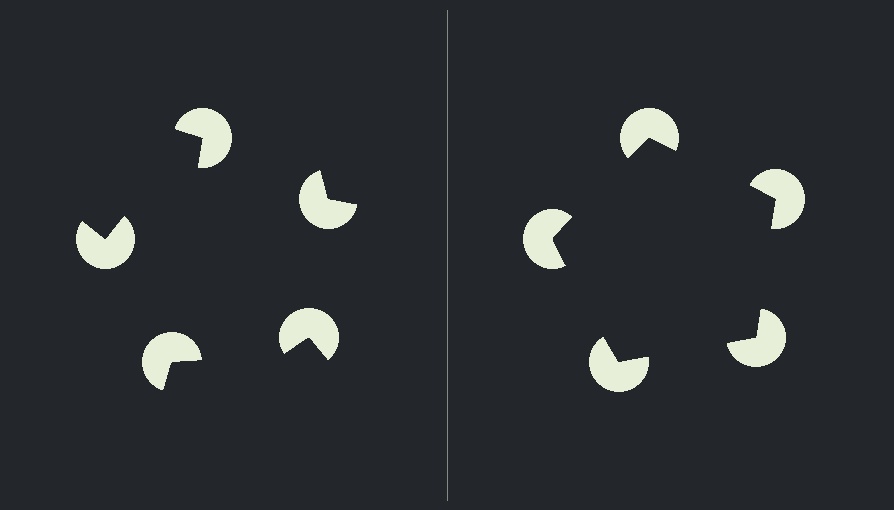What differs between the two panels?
The pac-man discs are positioned identically on both sides; only the wedge orientations differ. On the right they align to a pentagon; on the left they are misaligned.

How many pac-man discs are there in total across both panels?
10 — 5 on each side.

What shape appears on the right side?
An illusory pentagon.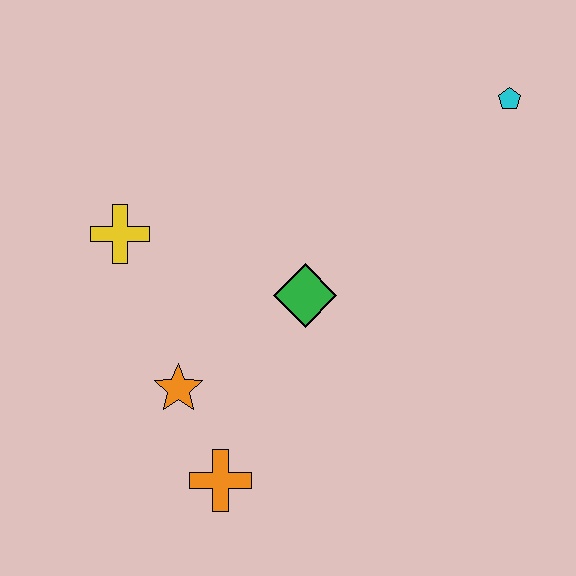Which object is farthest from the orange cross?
The cyan pentagon is farthest from the orange cross.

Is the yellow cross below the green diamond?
No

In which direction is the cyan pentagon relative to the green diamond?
The cyan pentagon is to the right of the green diamond.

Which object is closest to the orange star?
The orange cross is closest to the orange star.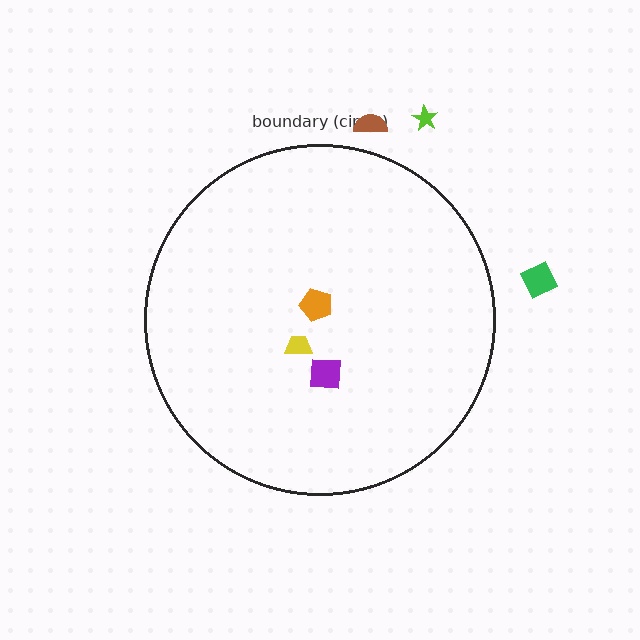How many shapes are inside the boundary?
3 inside, 3 outside.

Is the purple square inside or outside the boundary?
Inside.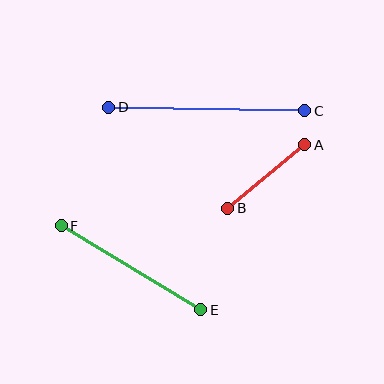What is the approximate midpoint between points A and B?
The midpoint is at approximately (266, 176) pixels.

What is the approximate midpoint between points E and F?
The midpoint is at approximately (131, 268) pixels.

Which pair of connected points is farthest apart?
Points C and D are farthest apart.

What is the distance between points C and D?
The distance is approximately 196 pixels.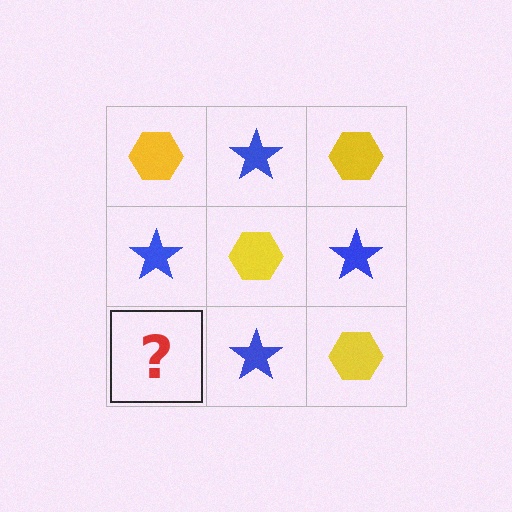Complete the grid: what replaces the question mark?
The question mark should be replaced with a yellow hexagon.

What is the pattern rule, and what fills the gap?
The rule is that it alternates yellow hexagon and blue star in a checkerboard pattern. The gap should be filled with a yellow hexagon.